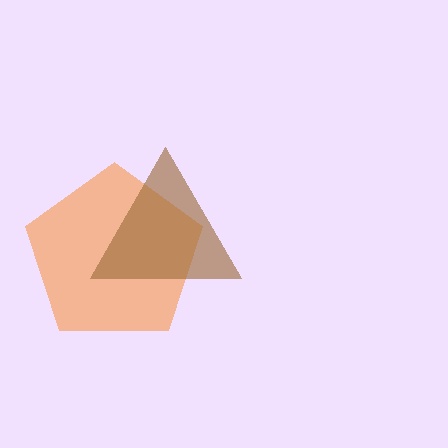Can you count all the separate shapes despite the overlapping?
Yes, there are 2 separate shapes.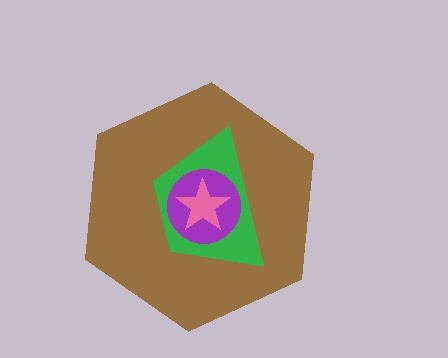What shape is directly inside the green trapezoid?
The purple circle.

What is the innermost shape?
The pink star.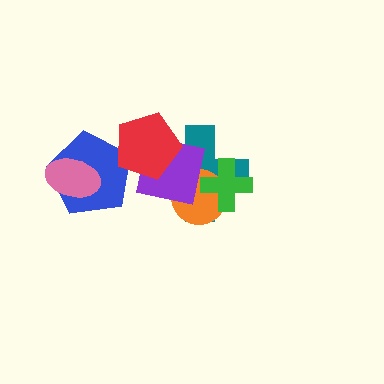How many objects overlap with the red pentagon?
3 objects overlap with the red pentagon.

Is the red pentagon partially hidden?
No, no other shape covers it.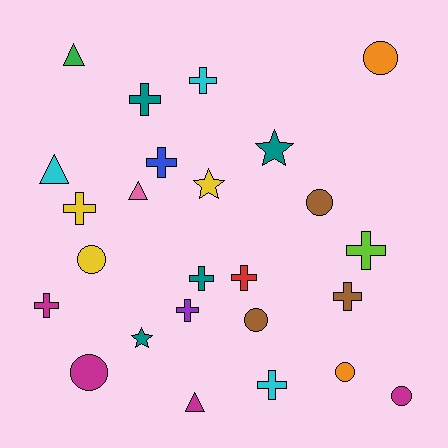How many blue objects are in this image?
There is 1 blue object.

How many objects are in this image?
There are 25 objects.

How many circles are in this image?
There are 7 circles.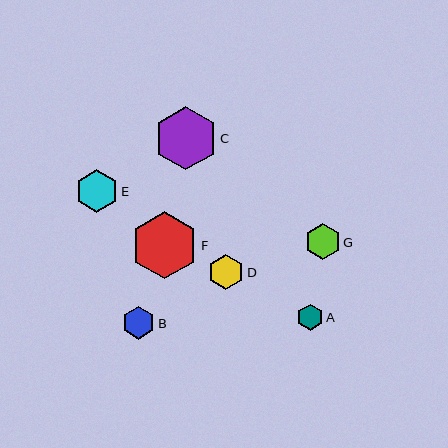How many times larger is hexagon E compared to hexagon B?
Hexagon E is approximately 1.3 times the size of hexagon B.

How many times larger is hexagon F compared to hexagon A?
Hexagon F is approximately 2.6 times the size of hexagon A.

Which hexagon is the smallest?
Hexagon A is the smallest with a size of approximately 26 pixels.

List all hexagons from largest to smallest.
From largest to smallest: F, C, E, D, G, B, A.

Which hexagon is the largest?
Hexagon F is the largest with a size of approximately 67 pixels.